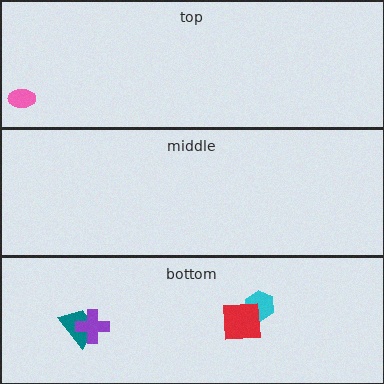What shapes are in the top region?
The pink ellipse.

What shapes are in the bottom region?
The cyan hexagon, the teal trapezoid, the red square, the purple cross.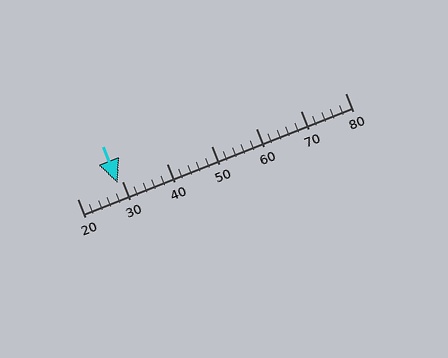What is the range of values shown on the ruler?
The ruler shows values from 20 to 80.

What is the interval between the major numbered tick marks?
The major tick marks are spaced 10 units apart.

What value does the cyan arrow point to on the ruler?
The cyan arrow points to approximately 29.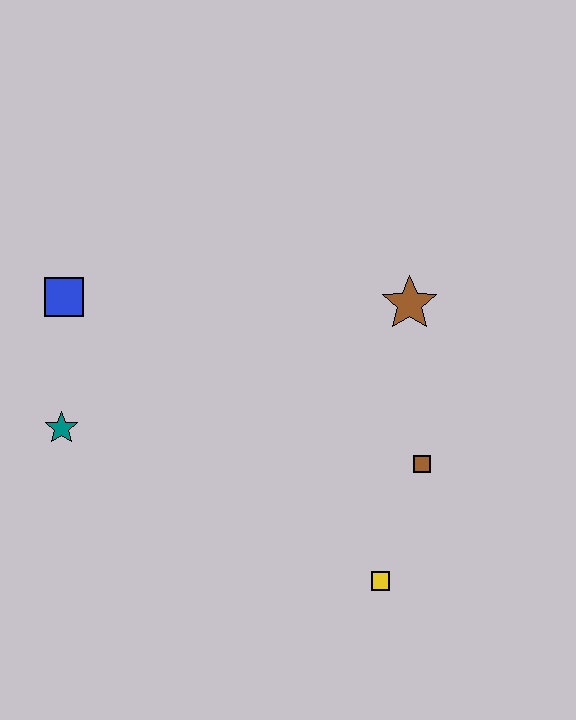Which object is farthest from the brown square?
The blue square is farthest from the brown square.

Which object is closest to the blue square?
The teal star is closest to the blue square.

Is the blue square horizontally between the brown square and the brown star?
No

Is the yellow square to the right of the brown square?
No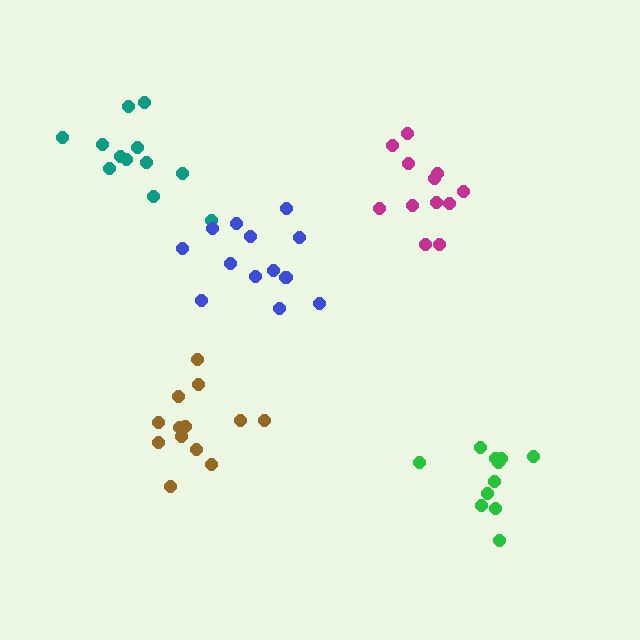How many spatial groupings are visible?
There are 5 spatial groupings.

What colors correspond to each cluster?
The clusters are colored: green, teal, brown, blue, magenta.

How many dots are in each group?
Group 1: 11 dots, Group 2: 12 dots, Group 3: 13 dots, Group 4: 13 dots, Group 5: 12 dots (61 total).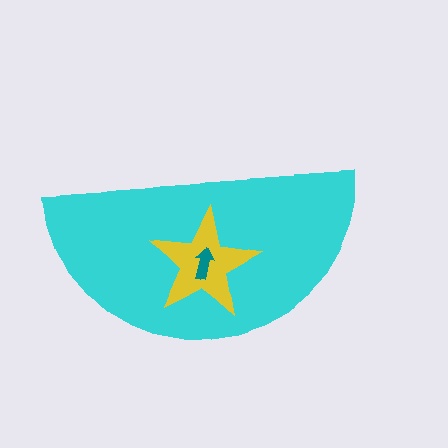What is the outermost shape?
The cyan semicircle.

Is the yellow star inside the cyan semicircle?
Yes.